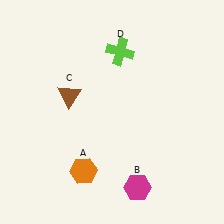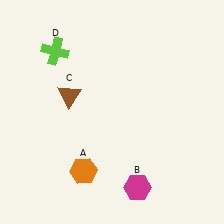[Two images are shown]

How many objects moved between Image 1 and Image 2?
1 object moved between the two images.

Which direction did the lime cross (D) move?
The lime cross (D) moved left.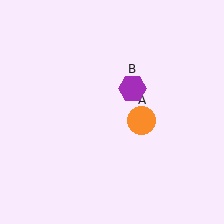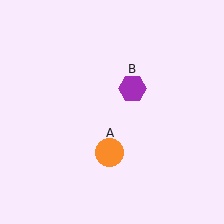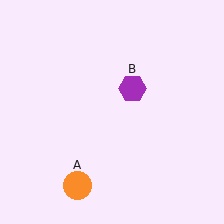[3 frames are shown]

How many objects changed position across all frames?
1 object changed position: orange circle (object A).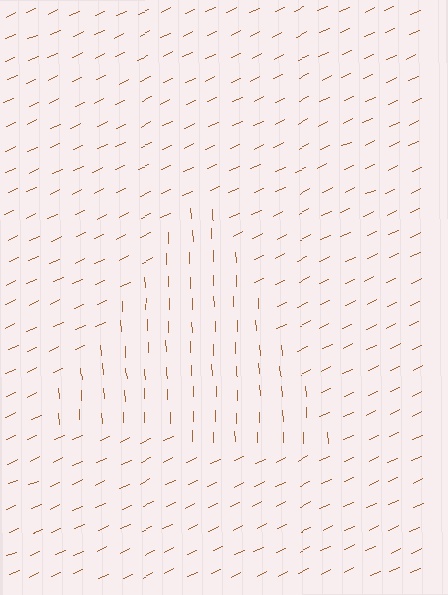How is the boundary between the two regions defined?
The boundary is defined purely by a change in line orientation (approximately 68 degrees difference). All lines are the same color and thickness.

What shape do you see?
I see a triangle.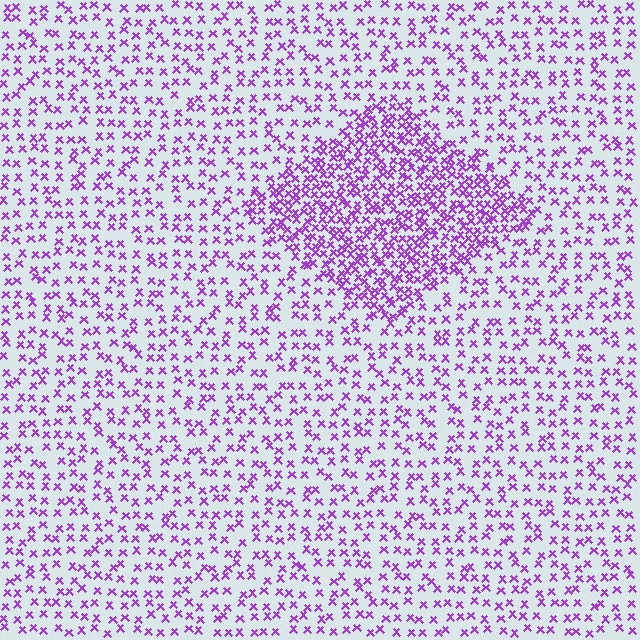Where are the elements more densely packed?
The elements are more densely packed inside the diamond boundary.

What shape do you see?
I see a diamond.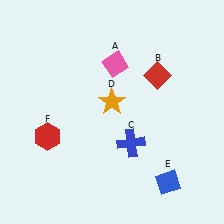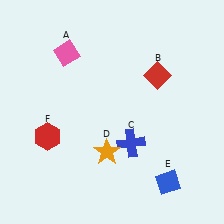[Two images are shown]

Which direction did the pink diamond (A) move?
The pink diamond (A) moved left.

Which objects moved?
The objects that moved are: the pink diamond (A), the orange star (D).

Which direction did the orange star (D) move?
The orange star (D) moved down.